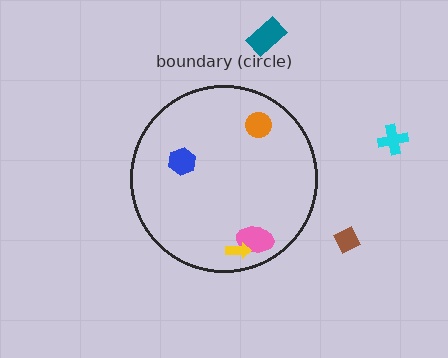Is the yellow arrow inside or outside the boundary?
Inside.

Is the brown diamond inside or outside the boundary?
Outside.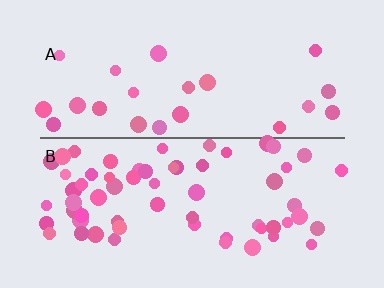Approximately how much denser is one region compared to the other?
Approximately 2.7× — region B over region A.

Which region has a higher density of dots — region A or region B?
B (the bottom).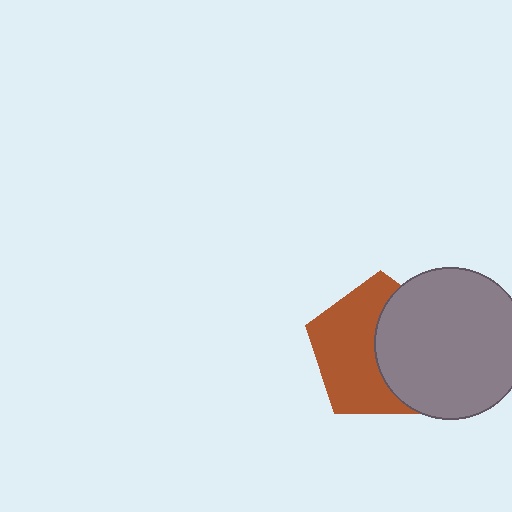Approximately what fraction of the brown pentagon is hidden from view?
Roughly 45% of the brown pentagon is hidden behind the gray circle.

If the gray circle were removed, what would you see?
You would see the complete brown pentagon.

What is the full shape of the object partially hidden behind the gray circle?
The partially hidden object is a brown pentagon.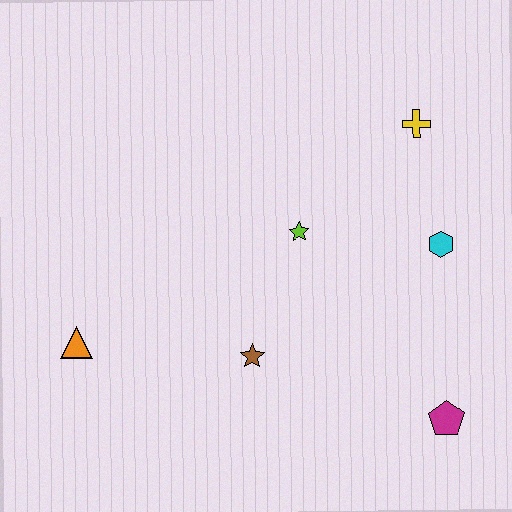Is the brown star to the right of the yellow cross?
No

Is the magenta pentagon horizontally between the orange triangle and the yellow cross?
No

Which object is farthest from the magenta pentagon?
The orange triangle is farthest from the magenta pentagon.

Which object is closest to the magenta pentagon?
The cyan hexagon is closest to the magenta pentagon.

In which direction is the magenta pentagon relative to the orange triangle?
The magenta pentagon is to the right of the orange triangle.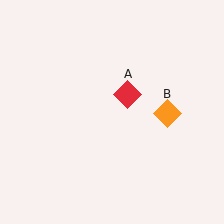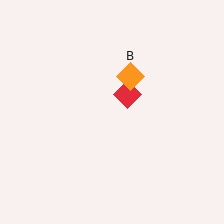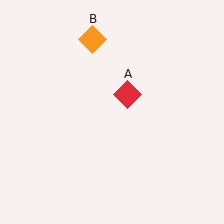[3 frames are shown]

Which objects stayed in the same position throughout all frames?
Red diamond (object A) remained stationary.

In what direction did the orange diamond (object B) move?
The orange diamond (object B) moved up and to the left.